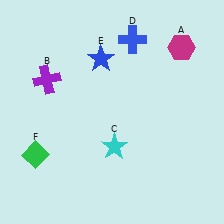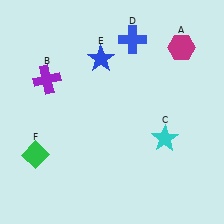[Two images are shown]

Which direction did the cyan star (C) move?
The cyan star (C) moved right.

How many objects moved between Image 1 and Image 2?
1 object moved between the two images.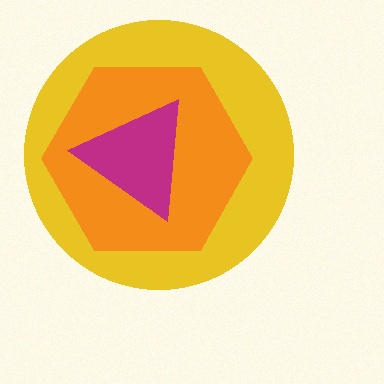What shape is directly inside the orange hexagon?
The magenta triangle.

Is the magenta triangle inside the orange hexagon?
Yes.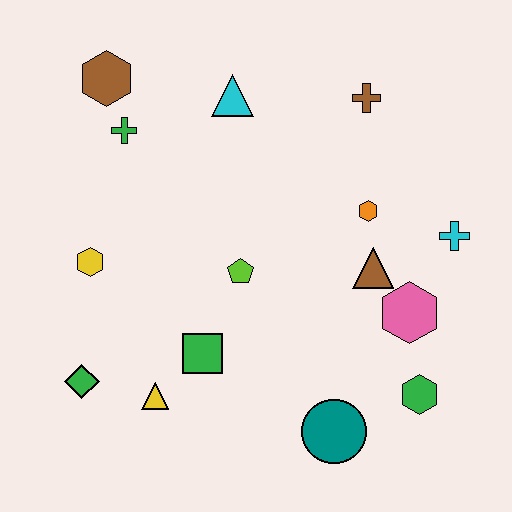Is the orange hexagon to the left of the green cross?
No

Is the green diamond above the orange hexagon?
No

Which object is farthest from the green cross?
The green hexagon is farthest from the green cross.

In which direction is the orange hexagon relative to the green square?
The orange hexagon is to the right of the green square.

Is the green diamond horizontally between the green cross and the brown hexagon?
No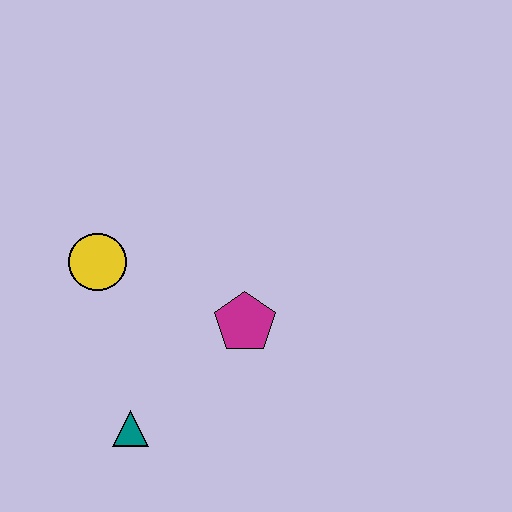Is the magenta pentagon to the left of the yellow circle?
No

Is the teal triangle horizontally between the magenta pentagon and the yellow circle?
Yes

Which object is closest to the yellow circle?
The magenta pentagon is closest to the yellow circle.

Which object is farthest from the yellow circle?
The teal triangle is farthest from the yellow circle.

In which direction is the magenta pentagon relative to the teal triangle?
The magenta pentagon is to the right of the teal triangle.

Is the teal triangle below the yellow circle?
Yes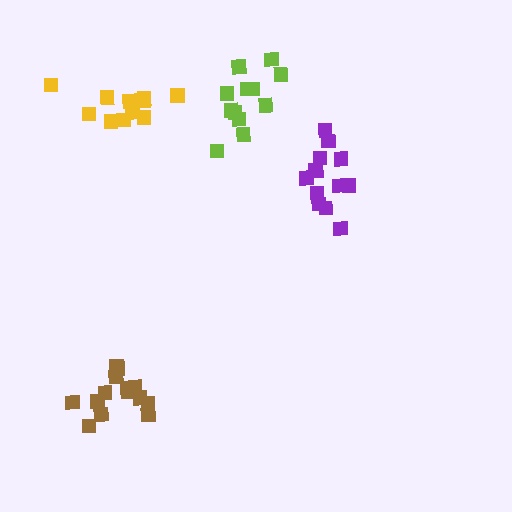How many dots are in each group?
Group 1: 12 dots, Group 2: 11 dots, Group 3: 14 dots, Group 4: 12 dots (49 total).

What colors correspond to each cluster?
The clusters are colored: purple, yellow, brown, lime.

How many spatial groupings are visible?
There are 4 spatial groupings.